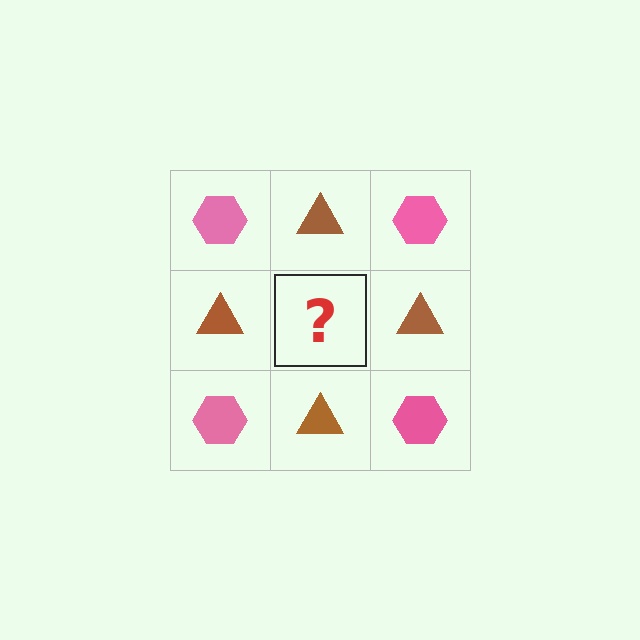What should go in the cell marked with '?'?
The missing cell should contain a pink hexagon.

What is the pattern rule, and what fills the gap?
The rule is that it alternates pink hexagon and brown triangle in a checkerboard pattern. The gap should be filled with a pink hexagon.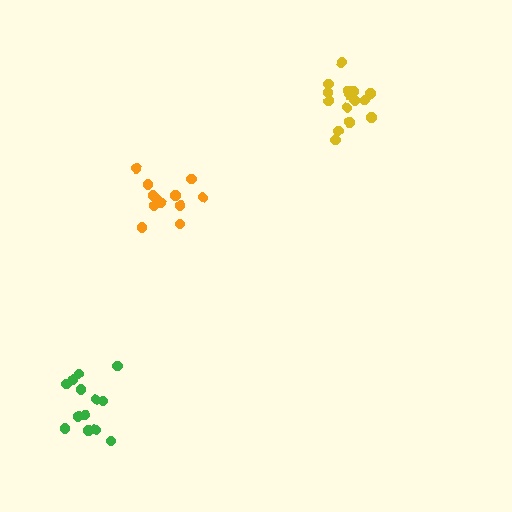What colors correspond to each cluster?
The clusters are colored: orange, yellow, green.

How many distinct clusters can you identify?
There are 3 distinct clusters.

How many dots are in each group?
Group 1: 12 dots, Group 2: 16 dots, Group 3: 13 dots (41 total).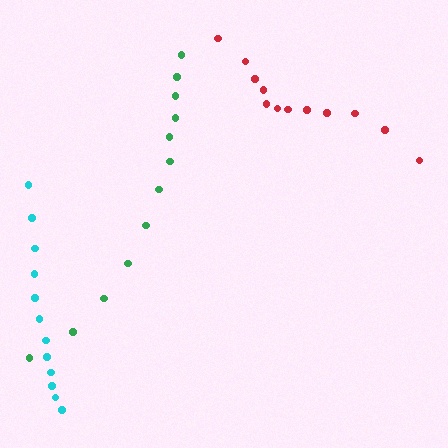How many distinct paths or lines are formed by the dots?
There are 3 distinct paths.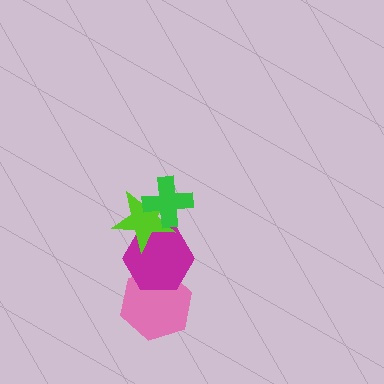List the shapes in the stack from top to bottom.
From top to bottom: the green cross, the lime star, the magenta hexagon, the pink hexagon.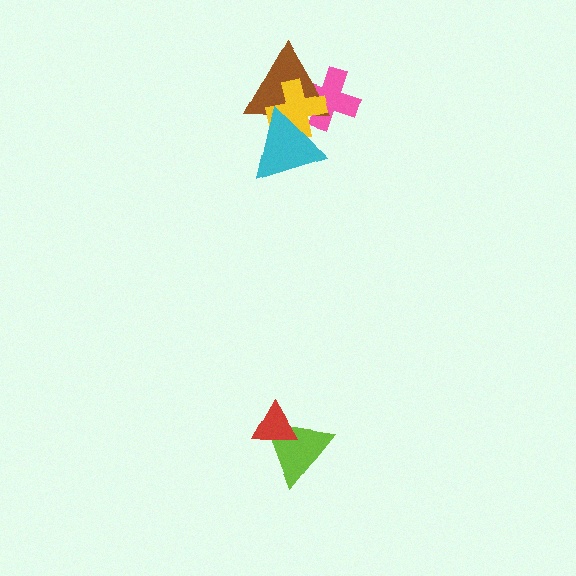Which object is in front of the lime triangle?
The red triangle is in front of the lime triangle.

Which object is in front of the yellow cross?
The cyan triangle is in front of the yellow cross.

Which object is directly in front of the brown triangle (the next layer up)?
The yellow cross is directly in front of the brown triangle.